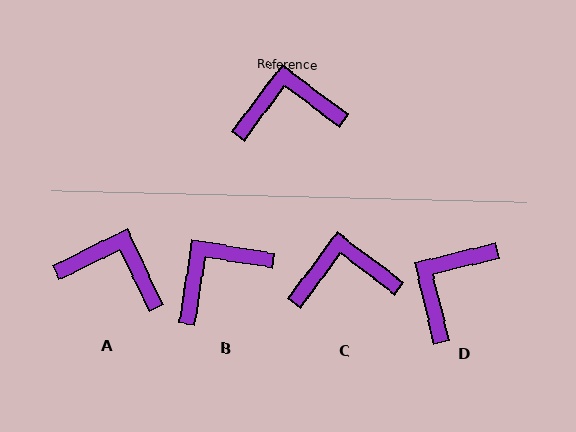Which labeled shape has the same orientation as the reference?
C.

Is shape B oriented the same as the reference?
No, it is off by about 28 degrees.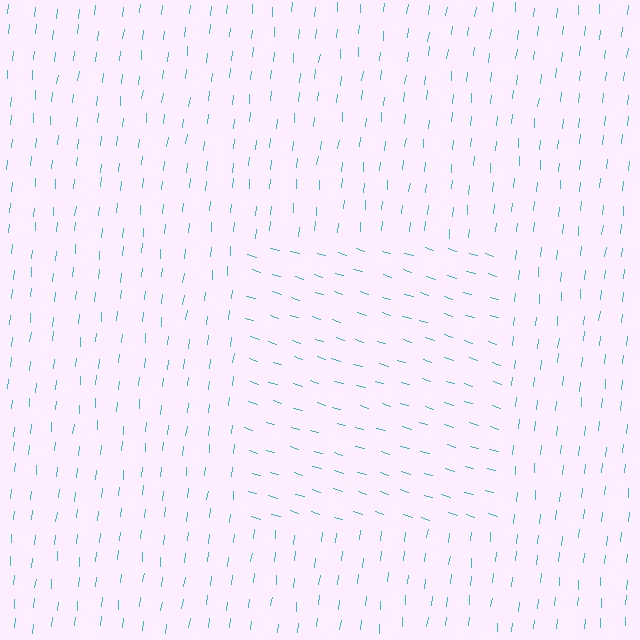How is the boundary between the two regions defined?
The boundary is defined purely by a change in line orientation (approximately 79 degrees difference). All lines are the same color and thickness.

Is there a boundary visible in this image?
Yes, there is a texture boundary formed by a change in line orientation.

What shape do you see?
I see a rectangle.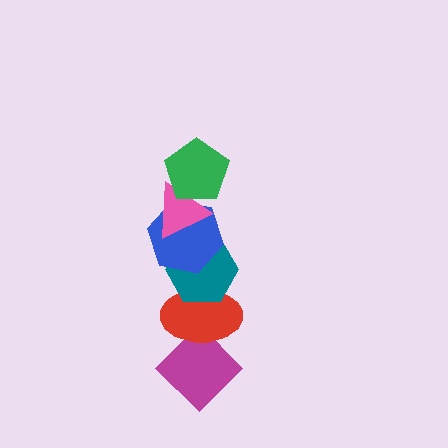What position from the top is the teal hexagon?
The teal hexagon is 4th from the top.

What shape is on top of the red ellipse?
The teal hexagon is on top of the red ellipse.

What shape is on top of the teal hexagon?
The blue hexagon is on top of the teal hexagon.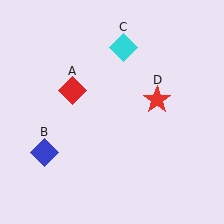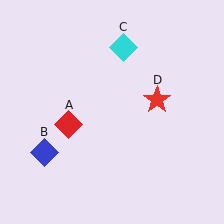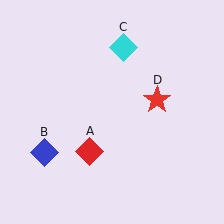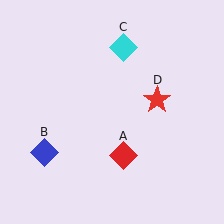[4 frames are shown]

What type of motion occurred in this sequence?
The red diamond (object A) rotated counterclockwise around the center of the scene.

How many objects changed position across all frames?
1 object changed position: red diamond (object A).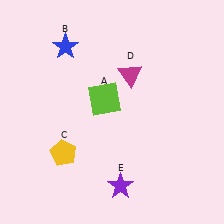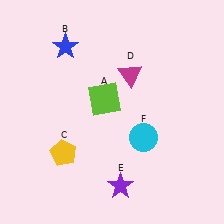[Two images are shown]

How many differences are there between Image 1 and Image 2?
There is 1 difference between the two images.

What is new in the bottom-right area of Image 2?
A cyan circle (F) was added in the bottom-right area of Image 2.